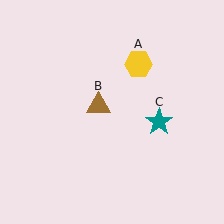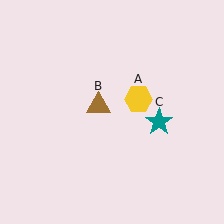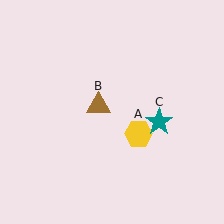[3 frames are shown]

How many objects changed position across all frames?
1 object changed position: yellow hexagon (object A).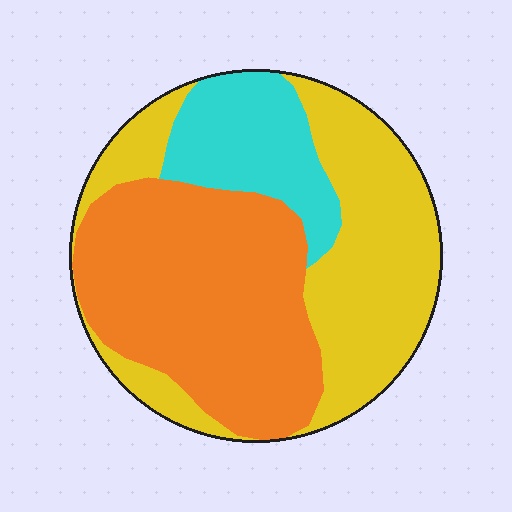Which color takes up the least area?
Cyan, at roughly 15%.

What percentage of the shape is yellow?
Yellow takes up about two fifths (2/5) of the shape.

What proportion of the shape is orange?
Orange covers around 45% of the shape.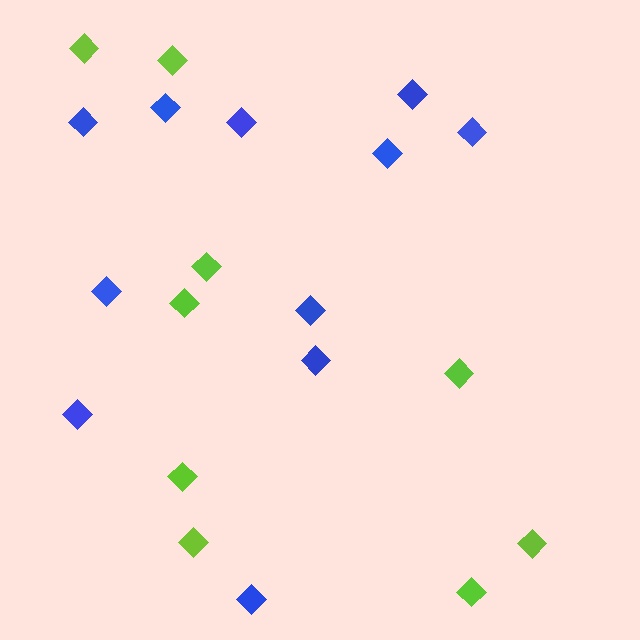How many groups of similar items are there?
There are 2 groups: one group of blue diamonds (11) and one group of lime diamonds (9).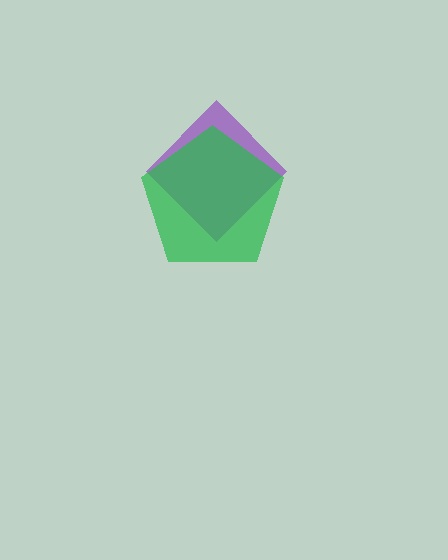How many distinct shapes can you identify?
There are 2 distinct shapes: a purple diamond, a green pentagon.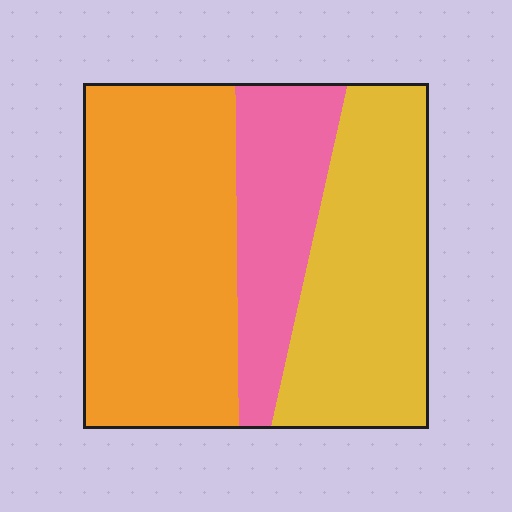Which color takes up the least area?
Pink, at roughly 20%.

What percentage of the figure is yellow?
Yellow covers around 35% of the figure.